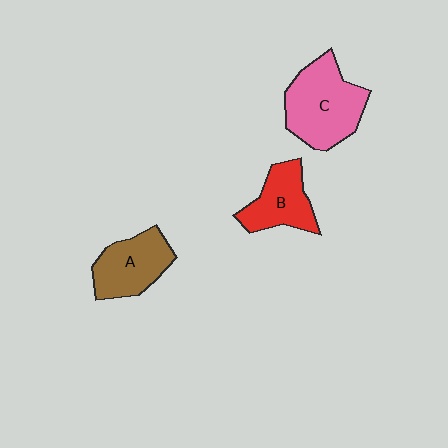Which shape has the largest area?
Shape C (pink).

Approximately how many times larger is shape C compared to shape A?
Approximately 1.4 times.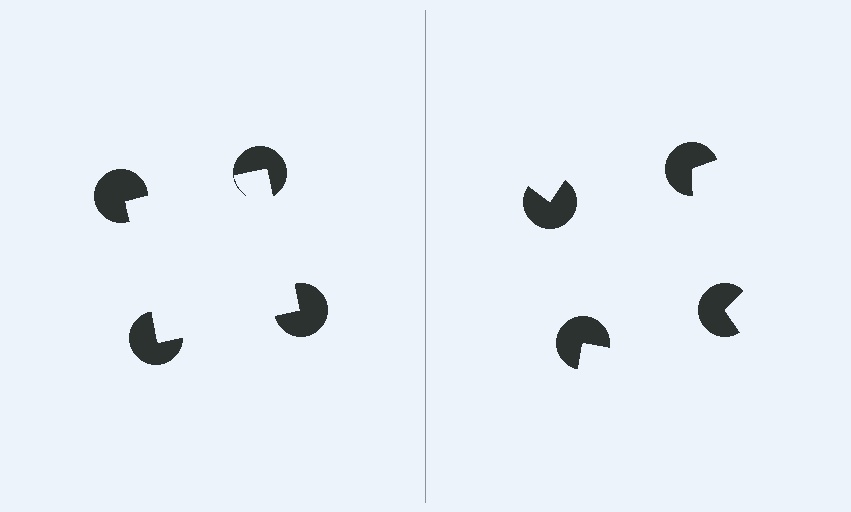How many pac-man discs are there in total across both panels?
8 — 4 on each side.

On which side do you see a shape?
An illusory square appears on the left side. On the right side the wedge cuts are rotated, so no coherent shape forms.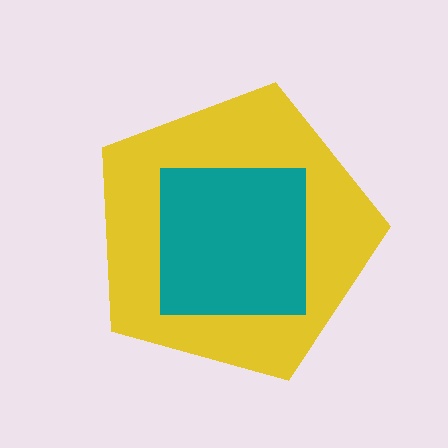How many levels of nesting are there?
2.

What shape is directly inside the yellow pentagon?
The teal square.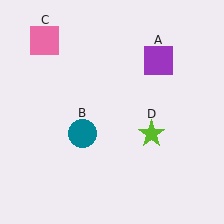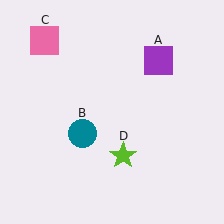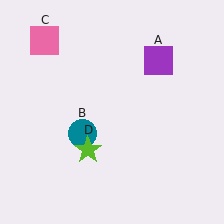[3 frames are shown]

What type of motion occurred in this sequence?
The lime star (object D) rotated clockwise around the center of the scene.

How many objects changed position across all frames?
1 object changed position: lime star (object D).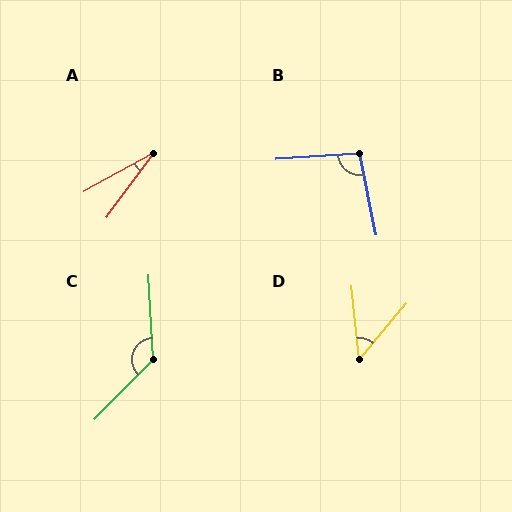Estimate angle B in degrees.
Approximately 98 degrees.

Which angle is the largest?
C, at approximately 132 degrees.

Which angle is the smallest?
A, at approximately 24 degrees.